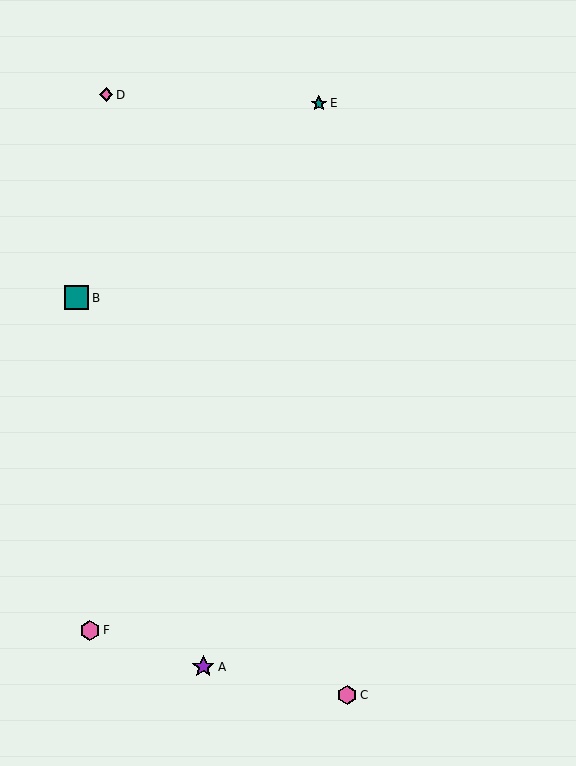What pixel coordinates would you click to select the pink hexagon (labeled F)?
Click at (90, 630) to select the pink hexagon F.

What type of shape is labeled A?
Shape A is a purple star.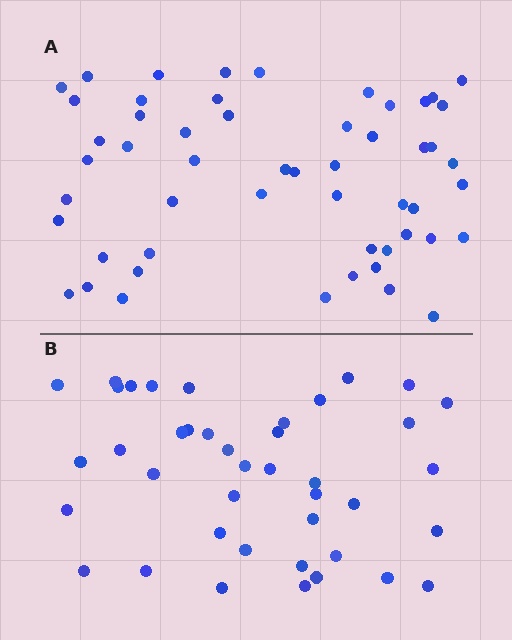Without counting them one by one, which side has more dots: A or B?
Region A (the top region) has more dots.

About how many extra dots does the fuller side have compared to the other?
Region A has roughly 12 or so more dots than region B.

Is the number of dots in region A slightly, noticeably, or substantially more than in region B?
Region A has noticeably more, but not dramatically so. The ratio is roughly 1.3 to 1.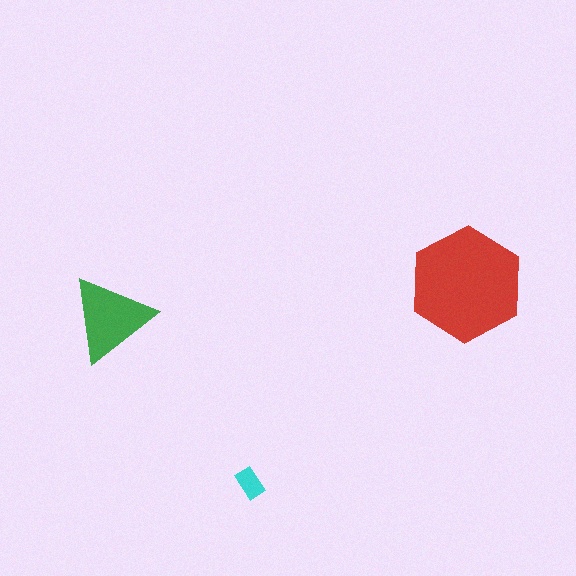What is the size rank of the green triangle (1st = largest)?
2nd.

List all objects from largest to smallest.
The red hexagon, the green triangle, the cyan rectangle.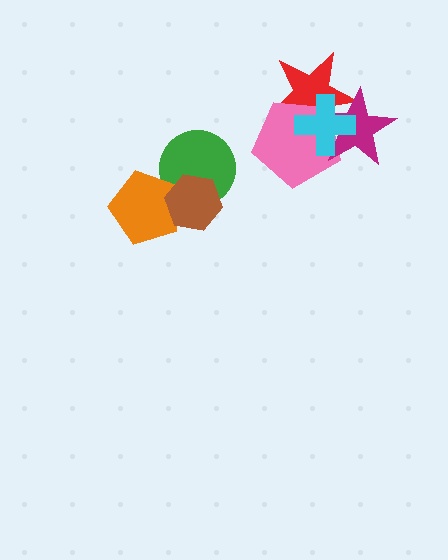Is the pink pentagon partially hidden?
Yes, it is partially covered by another shape.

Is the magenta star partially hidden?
Yes, it is partially covered by another shape.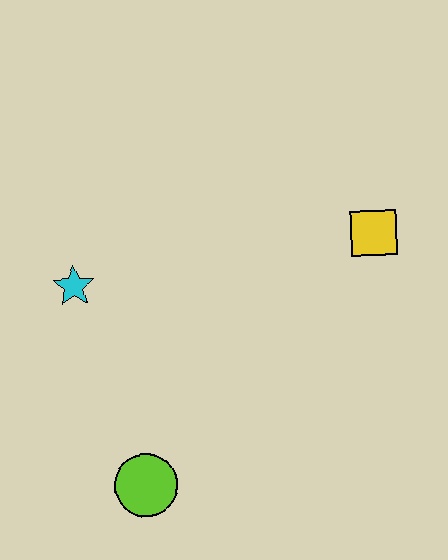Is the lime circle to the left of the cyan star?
No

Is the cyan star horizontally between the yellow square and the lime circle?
No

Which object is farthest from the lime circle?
The yellow square is farthest from the lime circle.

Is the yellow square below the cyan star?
No